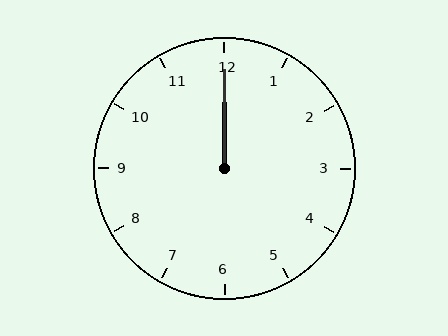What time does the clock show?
12:00.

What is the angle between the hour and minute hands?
Approximately 0 degrees.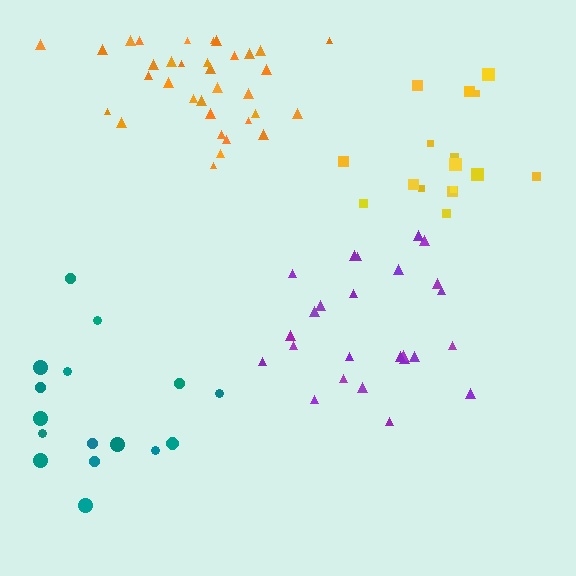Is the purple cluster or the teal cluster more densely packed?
Purple.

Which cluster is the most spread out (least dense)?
Teal.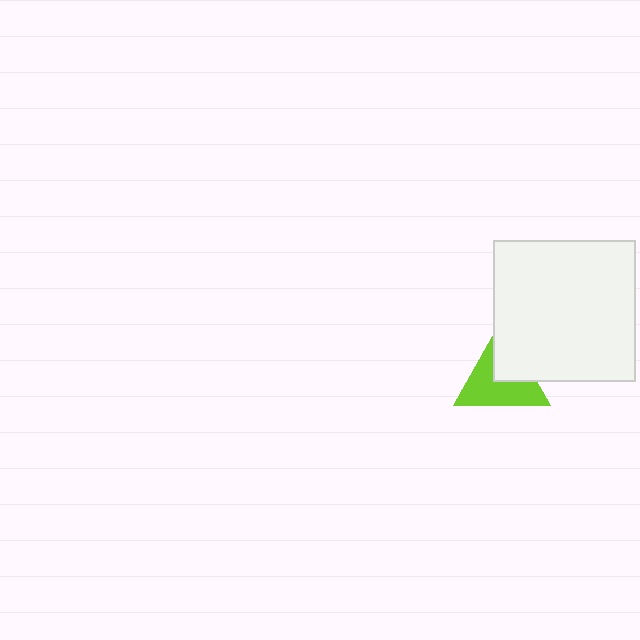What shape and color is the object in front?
The object in front is a white square.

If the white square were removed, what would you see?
You would see the complete lime triangle.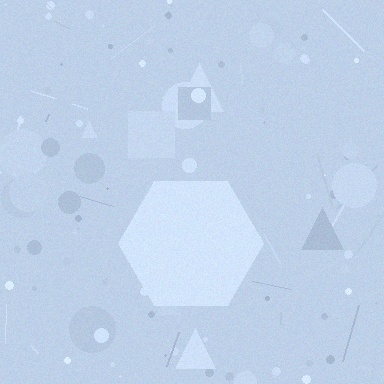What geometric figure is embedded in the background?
A hexagon is embedded in the background.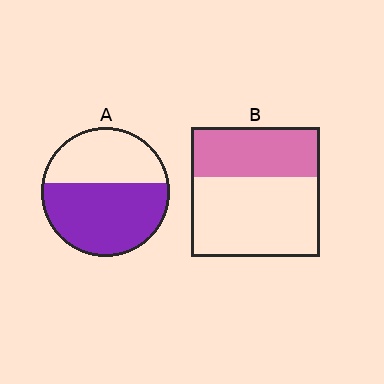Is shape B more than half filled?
No.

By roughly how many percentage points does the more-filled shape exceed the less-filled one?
By roughly 20 percentage points (A over B).